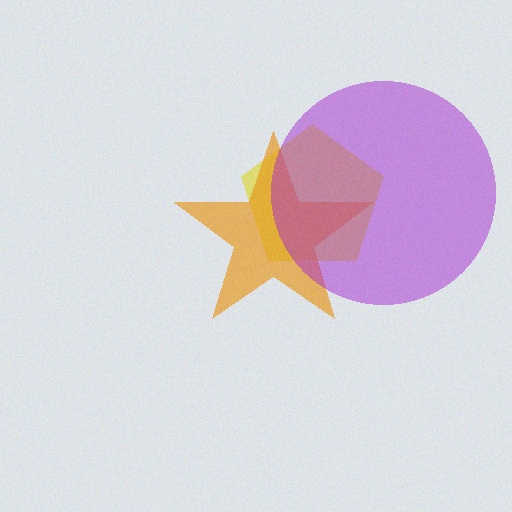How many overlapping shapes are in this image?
There are 3 overlapping shapes in the image.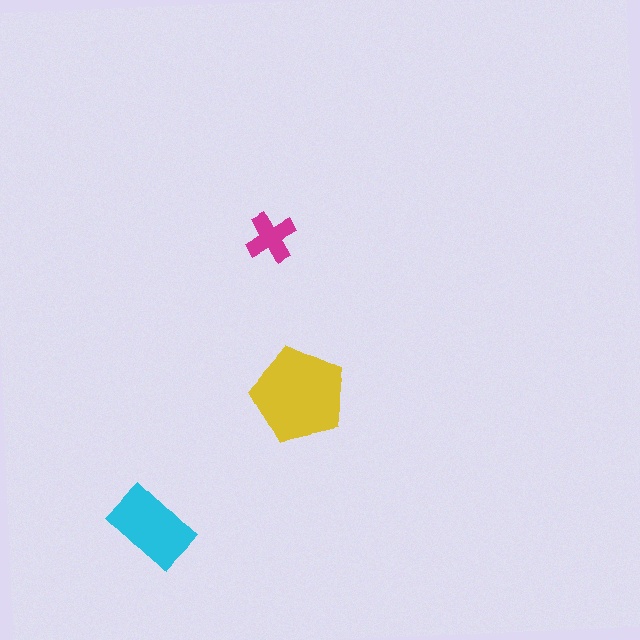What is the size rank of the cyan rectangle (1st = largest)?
2nd.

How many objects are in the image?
There are 3 objects in the image.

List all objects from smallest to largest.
The magenta cross, the cyan rectangle, the yellow pentagon.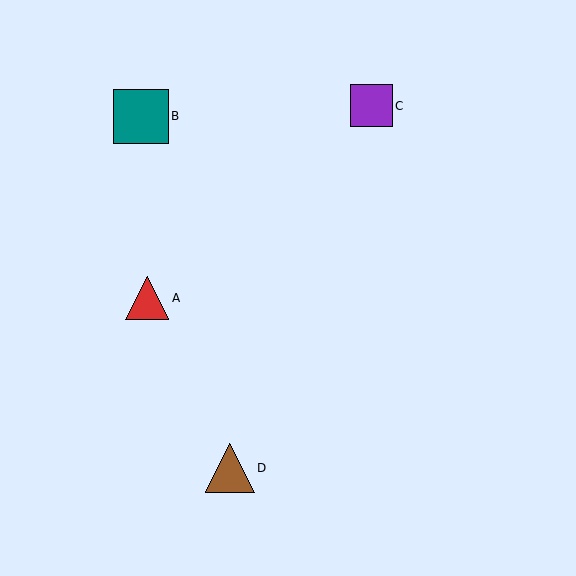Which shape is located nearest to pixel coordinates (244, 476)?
The brown triangle (labeled D) at (230, 468) is nearest to that location.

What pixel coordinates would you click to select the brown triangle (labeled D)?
Click at (230, 468) to select the brown triangle D.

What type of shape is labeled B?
Shape B is a teal square.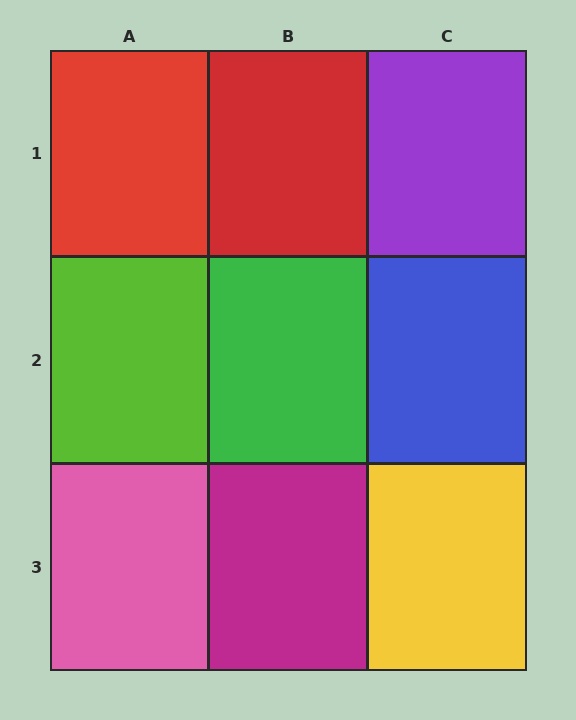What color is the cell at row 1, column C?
Purple.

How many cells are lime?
1 cell is lime.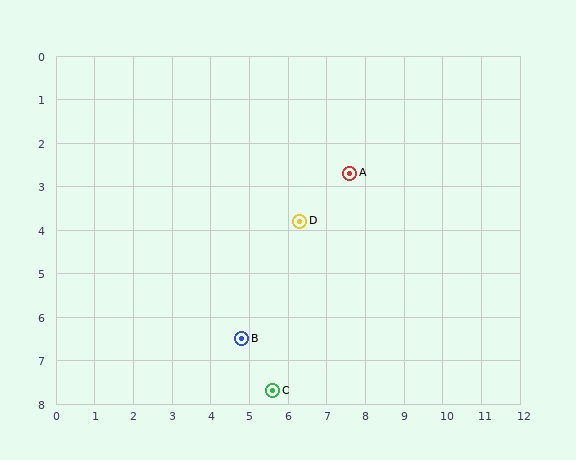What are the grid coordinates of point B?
Point B is at approximately (4.8, 6.5).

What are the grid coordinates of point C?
Point C is at approximately (5.6, 7.7).